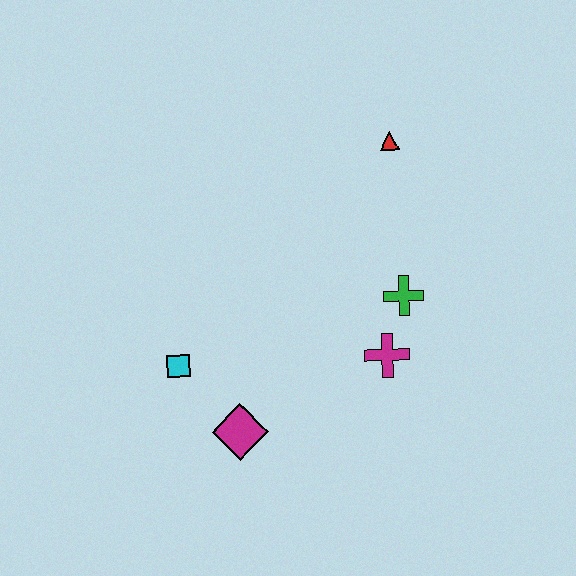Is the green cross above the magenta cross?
Yes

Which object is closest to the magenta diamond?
The cyan square is closest to the magenta diamond.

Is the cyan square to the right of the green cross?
No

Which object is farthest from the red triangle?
The magenta diamond is farthest from the red triangle.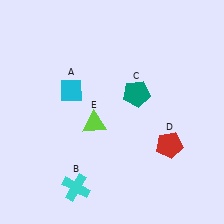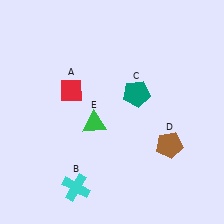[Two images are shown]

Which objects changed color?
A changed from cyan to red. D changed from red to brown. E changed from lime to green.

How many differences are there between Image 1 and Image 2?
There are 3 differences between the two images.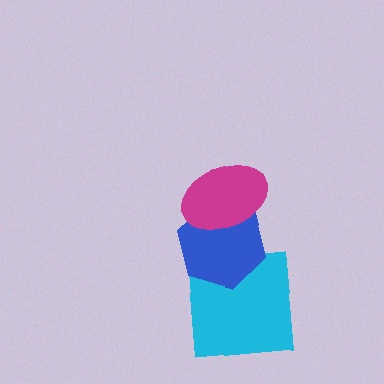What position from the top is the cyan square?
The cyan square is 3rd from the top.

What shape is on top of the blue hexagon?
The magenta ellipse is on top of the blue hexagon.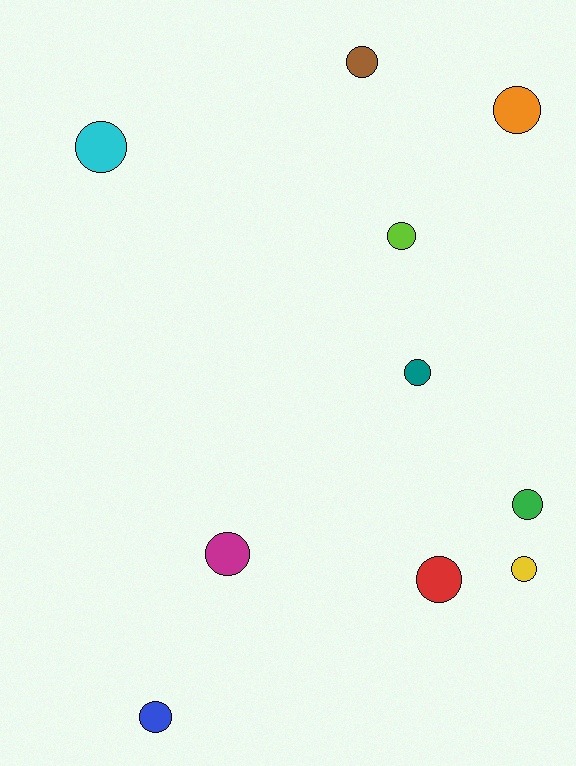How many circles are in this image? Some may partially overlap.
There are 10 circles.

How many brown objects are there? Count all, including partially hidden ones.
There is 1 brown object.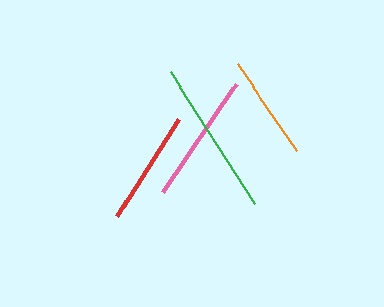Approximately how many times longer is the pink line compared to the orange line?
The pink line is approximately 1.2 times the length of the orange line.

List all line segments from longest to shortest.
From longest to shortest: green, pink, red, orange.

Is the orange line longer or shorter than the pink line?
The pink line is longer than the orange line.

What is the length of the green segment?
The green segment is approximately 158 pixels long.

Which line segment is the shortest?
The orange line is the shortest at approximately 105 pixels.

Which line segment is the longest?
The green line is the longest at approximately 158 pixels.